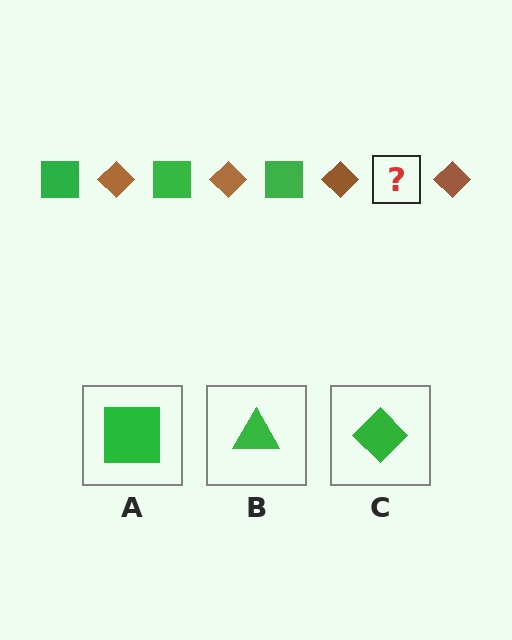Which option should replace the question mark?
Option A.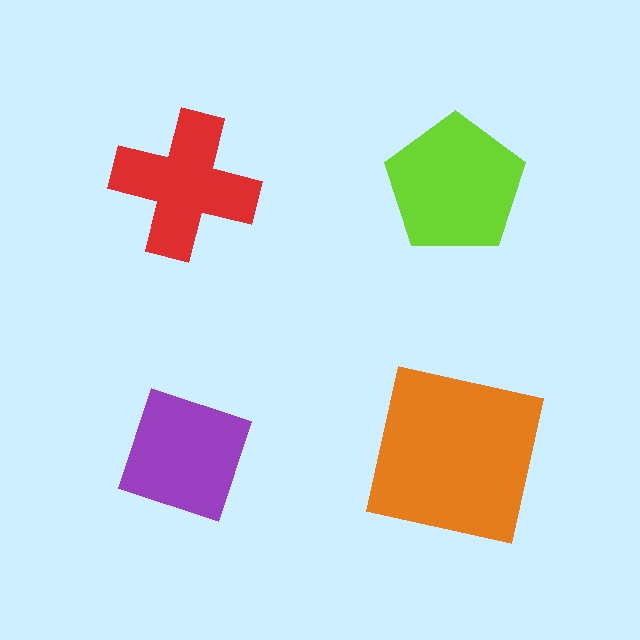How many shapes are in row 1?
2 shapes.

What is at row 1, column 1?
A red cross.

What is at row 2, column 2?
An orange square.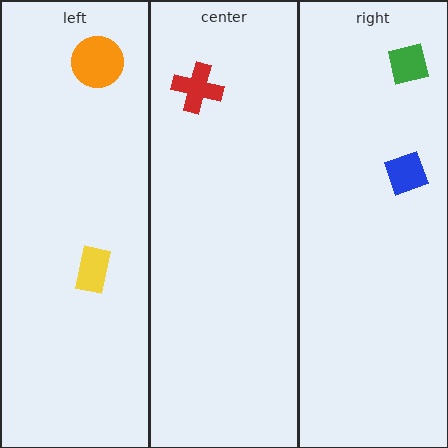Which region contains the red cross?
The center region.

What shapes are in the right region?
The green square, the blue diamond.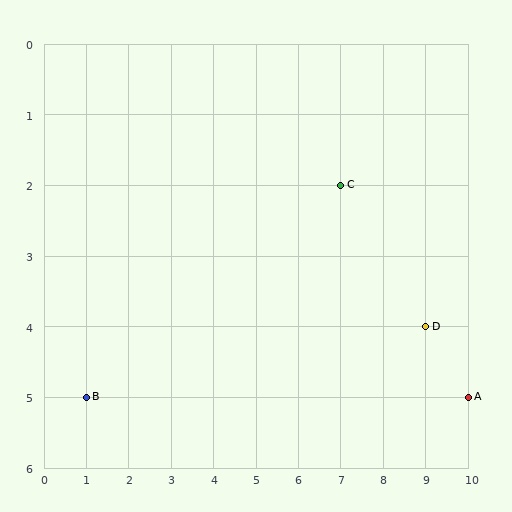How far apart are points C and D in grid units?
Points C and D are 2 columns and 2 rows apart (about 2.8 grid units diagonally).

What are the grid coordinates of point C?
Point C is at grid coordinates (7, 2).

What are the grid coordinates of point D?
Point D is at grid coordinates (9, 4).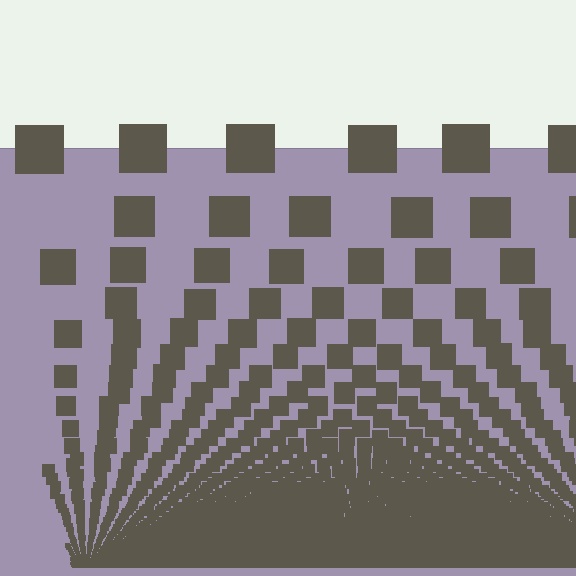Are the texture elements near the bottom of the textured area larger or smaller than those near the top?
Smaller. The gradient is inverted — elements near the bottom are smaller and denser.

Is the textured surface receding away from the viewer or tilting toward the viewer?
The surface appears to tilt toward the viewer. Texture elements get larger and sparser toward the top.